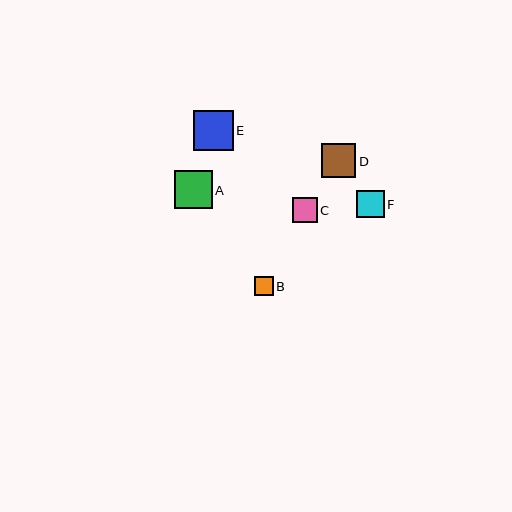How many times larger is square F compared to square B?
Square F is approximately 1.4 times the size of square B.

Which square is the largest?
Square E is the largest with a size of approximately 40 pixels.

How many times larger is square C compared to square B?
Square C is approximately 1.3 times the size of square B.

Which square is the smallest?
Square B is the smallest with a size of approximately 19 pixels.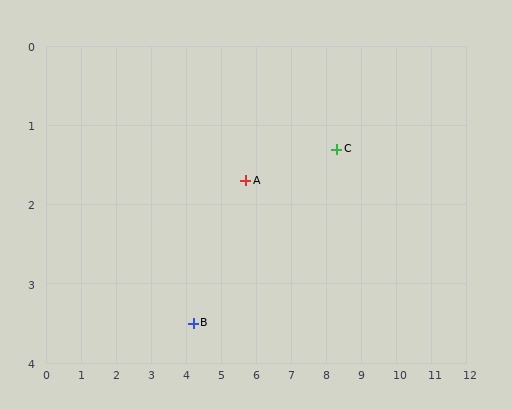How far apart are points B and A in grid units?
Points B and A are about 2.3 grid units apart.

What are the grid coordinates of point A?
Point A is at approximately (5.7, 1.7).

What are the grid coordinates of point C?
Point C is at approximately (8.3, 1.3).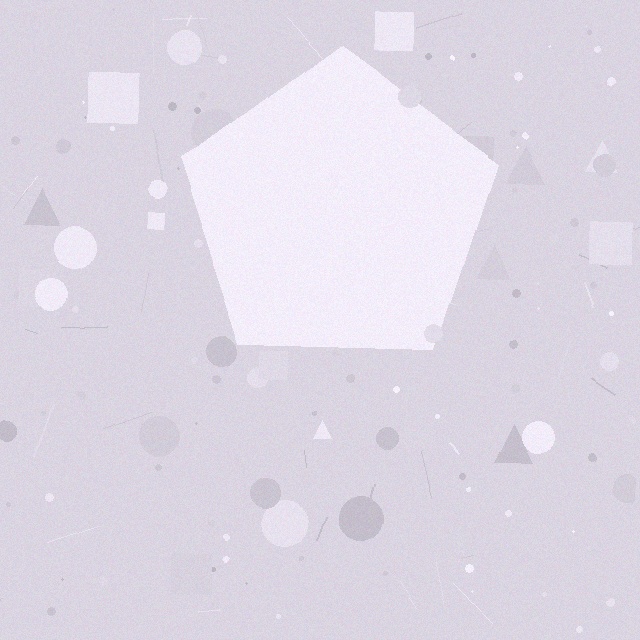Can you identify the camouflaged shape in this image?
The camouflaged shape is a pentagon.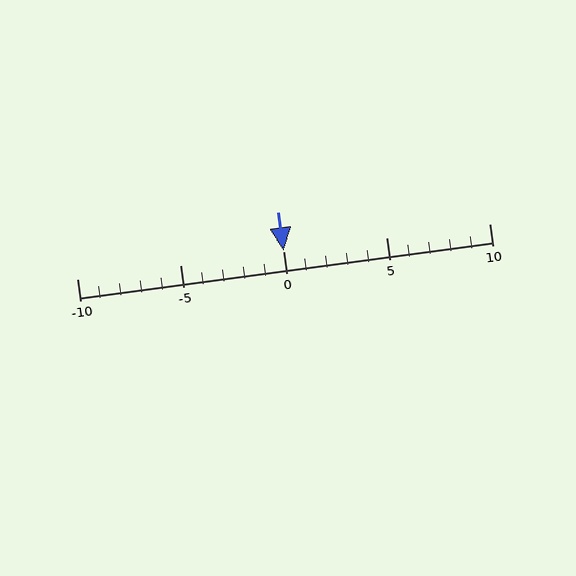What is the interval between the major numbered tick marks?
The major tick marks are spaced 5 units apart.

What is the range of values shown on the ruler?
The ruler shows values from -10 to 10.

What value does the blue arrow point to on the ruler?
The blue arrow points to approximately 0.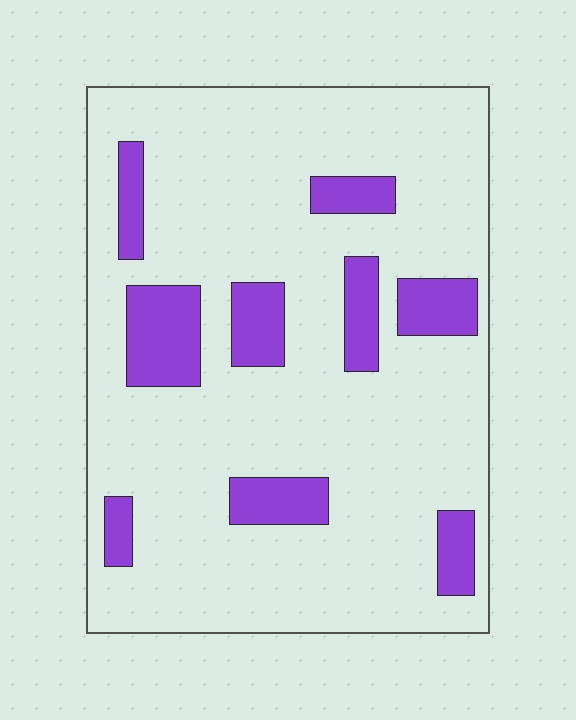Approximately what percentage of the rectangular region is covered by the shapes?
Approximately 15%.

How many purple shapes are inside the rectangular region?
9.